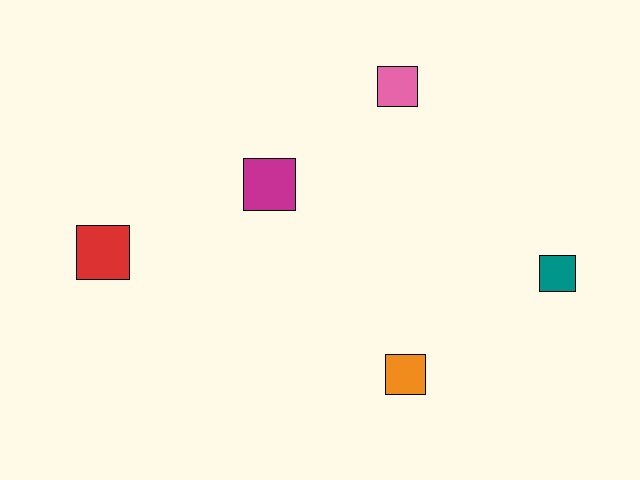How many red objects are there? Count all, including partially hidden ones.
There is 1 red object.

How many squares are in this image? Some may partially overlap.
There are 5 squares.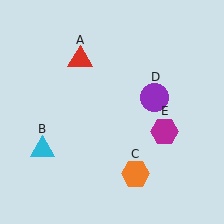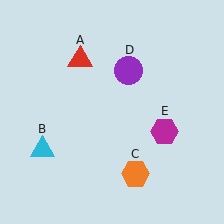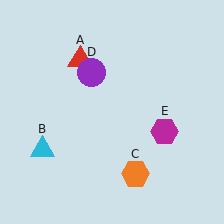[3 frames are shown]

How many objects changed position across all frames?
1 object changed position: purple circle (object D).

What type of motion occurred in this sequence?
The purple circle (object D) rotated counterclockwise around the center of the scene.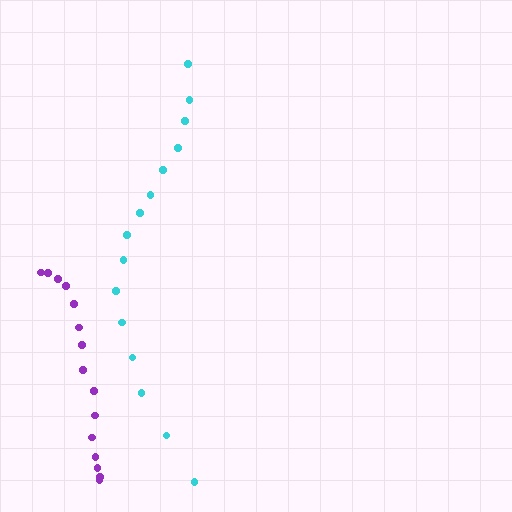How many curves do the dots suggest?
There are 2 distinct paths.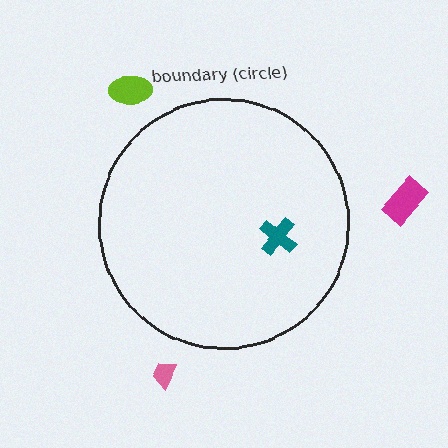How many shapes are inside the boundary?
1 inside, 3 outside.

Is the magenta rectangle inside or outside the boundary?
Outside.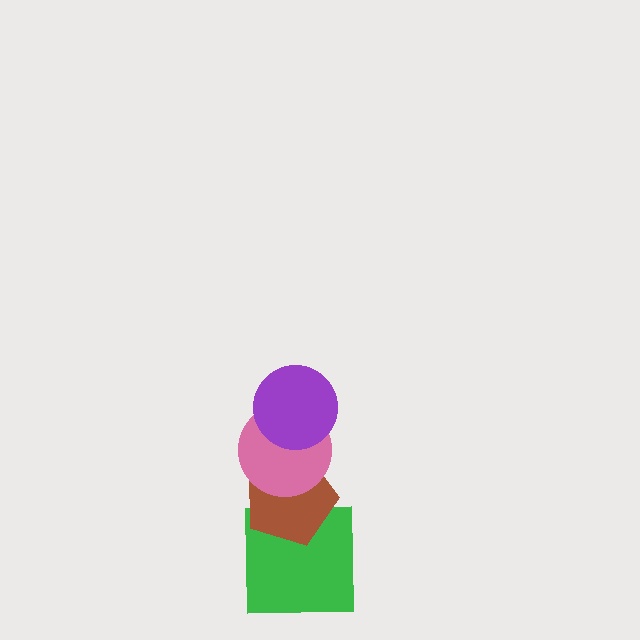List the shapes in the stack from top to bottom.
From top to bottom: the purple circle, the pink circle, the brown pentagon, the green square.